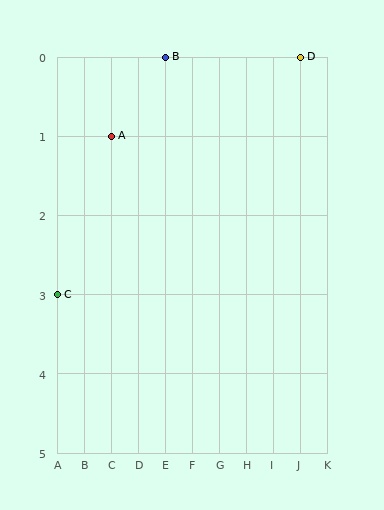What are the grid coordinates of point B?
Point B is at grid coordinates (E, 0).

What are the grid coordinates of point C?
Point C is at grid coordinates (A, 3).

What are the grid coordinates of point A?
Point A is at grid coordinates (C, 1).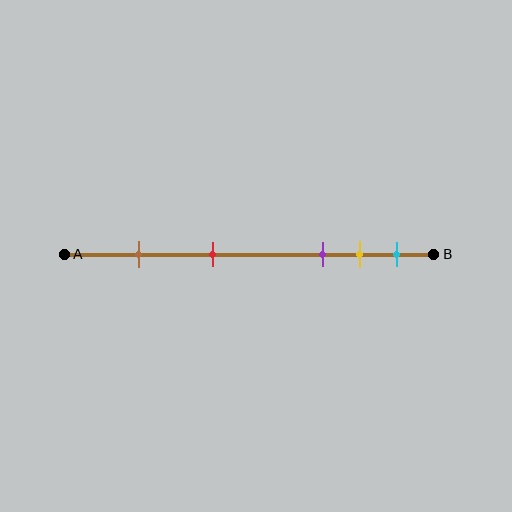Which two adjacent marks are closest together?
The yellow and cyan marks are the closest adjacent pair.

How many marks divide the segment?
There are 5 marks dividing the segment.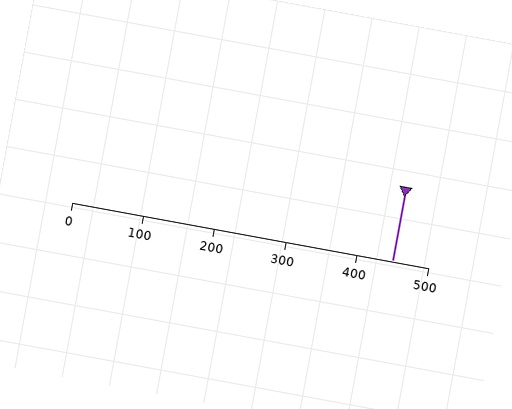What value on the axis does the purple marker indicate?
The marker indicates approximately 450.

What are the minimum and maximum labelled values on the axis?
The axis runs from 0 to 500.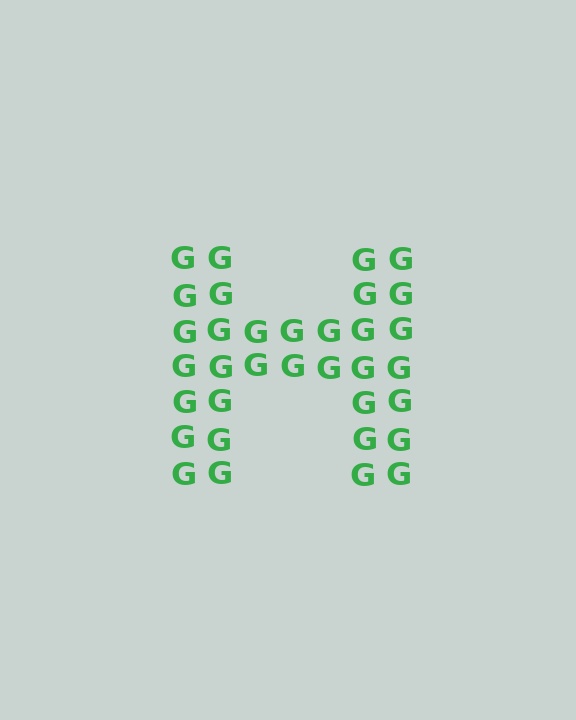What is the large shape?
The large shape is the letter H.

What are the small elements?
The small elements are letter G's.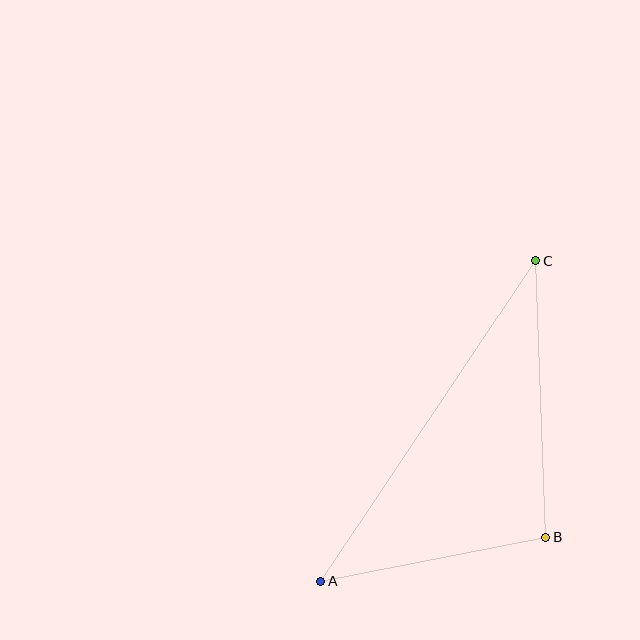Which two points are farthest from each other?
Points A and C are farthest from each other.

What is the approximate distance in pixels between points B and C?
The distance between B and C is approximately 276 pixels.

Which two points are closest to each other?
Points A and B are closest to each other.